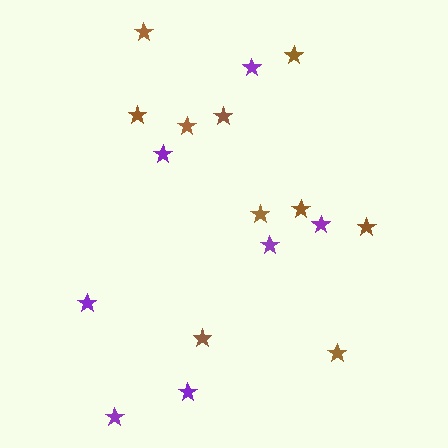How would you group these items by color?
There are 2 groups: one group of brown stars (10) and one group of purple stars (7).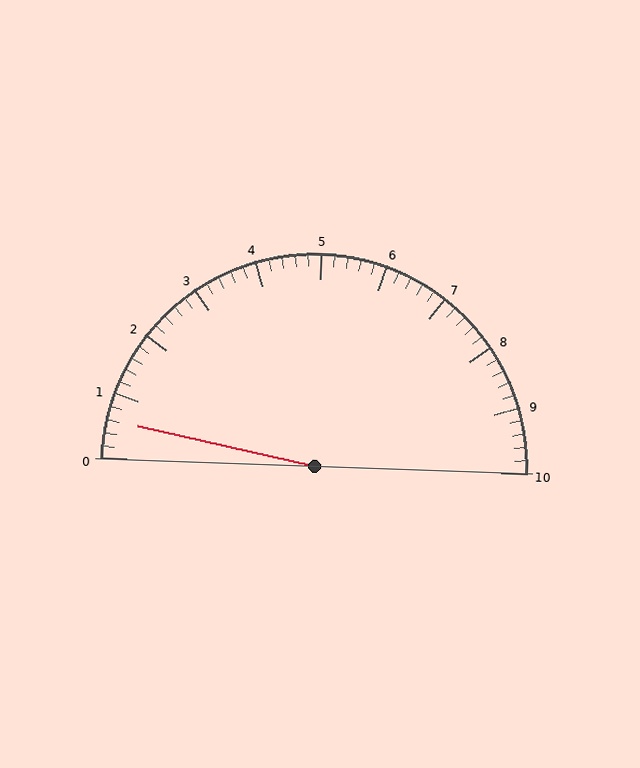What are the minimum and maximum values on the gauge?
The gauge ranges from 0 to 10.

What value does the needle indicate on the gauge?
The needle indicates approximately 0.6.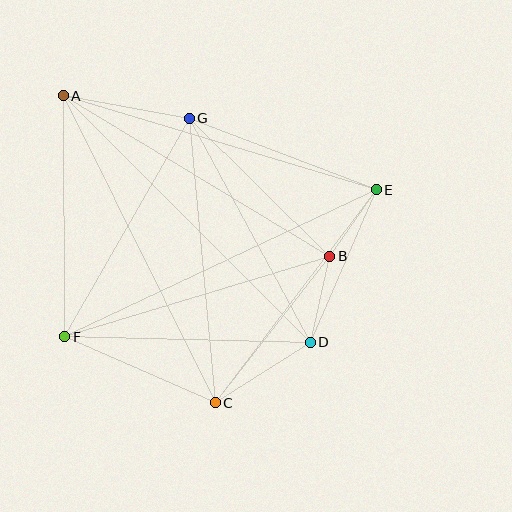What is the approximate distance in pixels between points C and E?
The distance between C and E is approximately 267 pixels.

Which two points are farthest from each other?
Points A and D are farthest from each other.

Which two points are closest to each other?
Points B and E are closest to each other.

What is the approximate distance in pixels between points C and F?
The distance between C and F is approximately 164 pixels.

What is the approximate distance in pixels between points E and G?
The distance between E and G is approximately 200 pixels.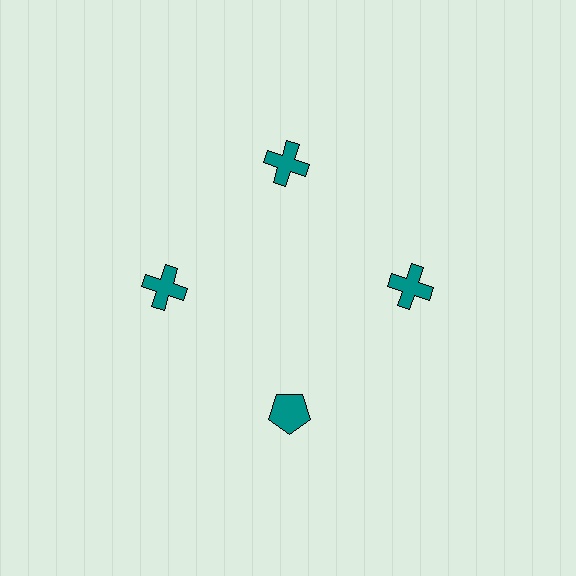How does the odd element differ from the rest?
It has a different shape: pentagon instead of cross.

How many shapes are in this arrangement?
There are 4 shapes arranged in a ring pattern.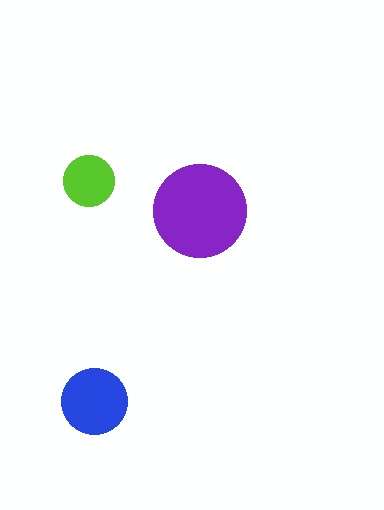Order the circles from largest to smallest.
the purple one, the blue one, the lime one.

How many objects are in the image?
There are 3 objects in the image.